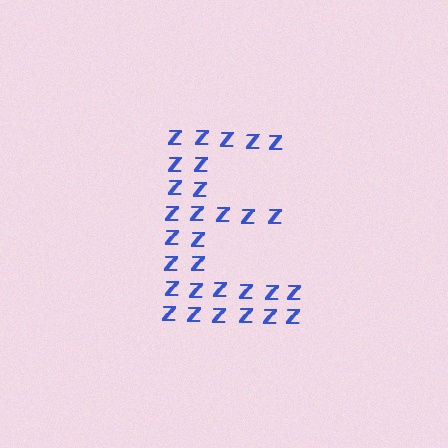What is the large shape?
The large shape is the letter E.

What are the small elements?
The small elements are letter Z's.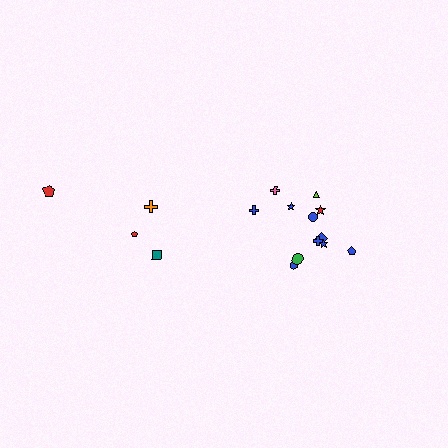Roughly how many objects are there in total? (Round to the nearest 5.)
Roughly 15 objects in total.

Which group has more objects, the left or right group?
The right group.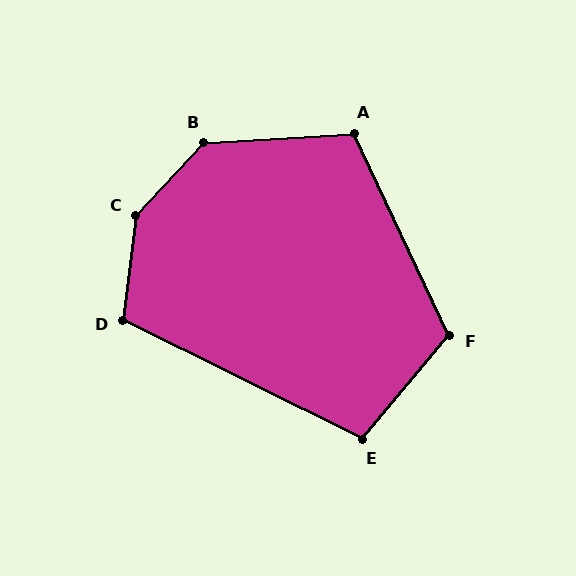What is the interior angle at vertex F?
Approximately 115 degrees (obtuse).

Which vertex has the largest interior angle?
C, at approximately 144 degrees.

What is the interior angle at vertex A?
Approximately 112 degrees (obtuse).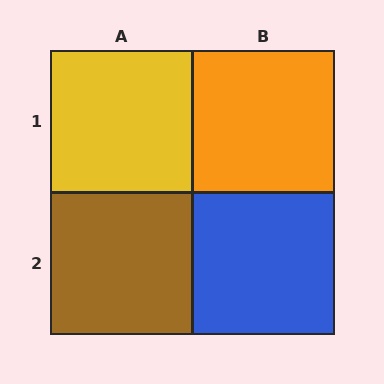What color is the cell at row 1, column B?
Orange.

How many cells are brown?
1 cell is brown.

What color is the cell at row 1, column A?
Yellow.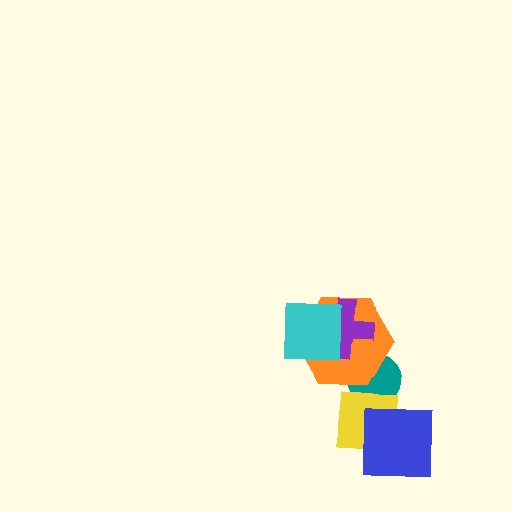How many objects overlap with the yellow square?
2 objects overlap with the yellow square.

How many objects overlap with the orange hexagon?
3 objects overlap with the orange hexagon.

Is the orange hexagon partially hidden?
Yes, it is partially covered by another shape.